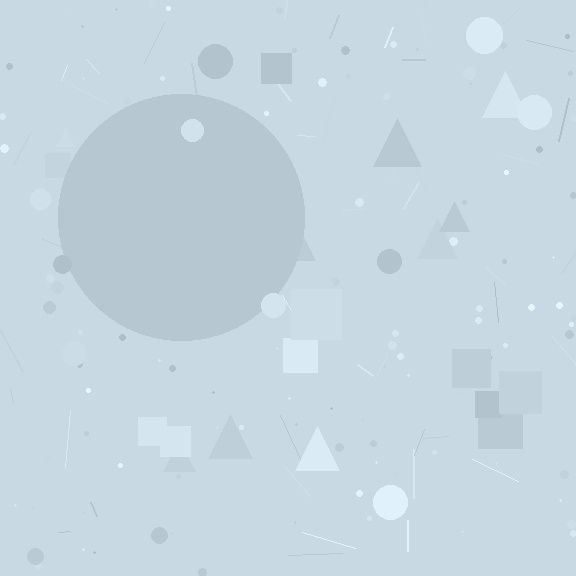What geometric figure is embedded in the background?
A circle is embedded in the background.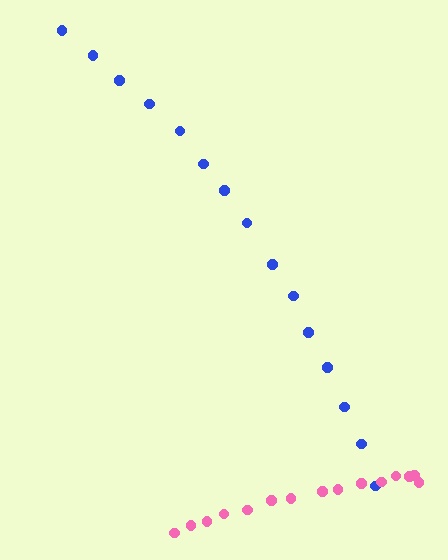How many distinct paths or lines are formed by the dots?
There are 2 distinct paths.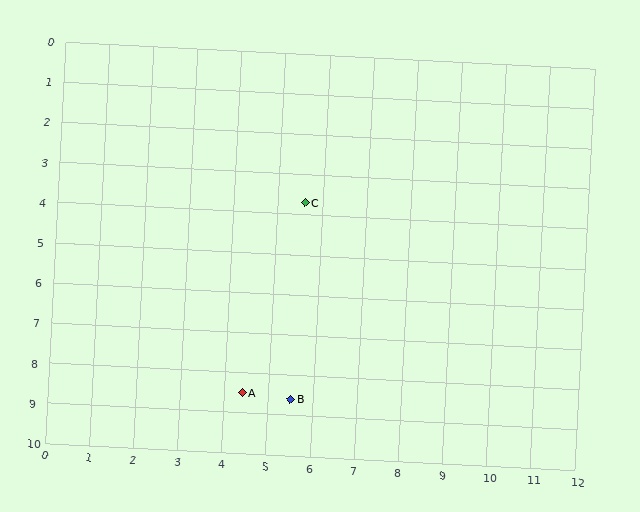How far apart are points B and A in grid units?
Points B and A are about 1.1 grid units apart.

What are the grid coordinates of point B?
Point B is at approximately (5.5, 8.6).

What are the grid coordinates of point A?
Point A is at approximately (4.4, 8.5).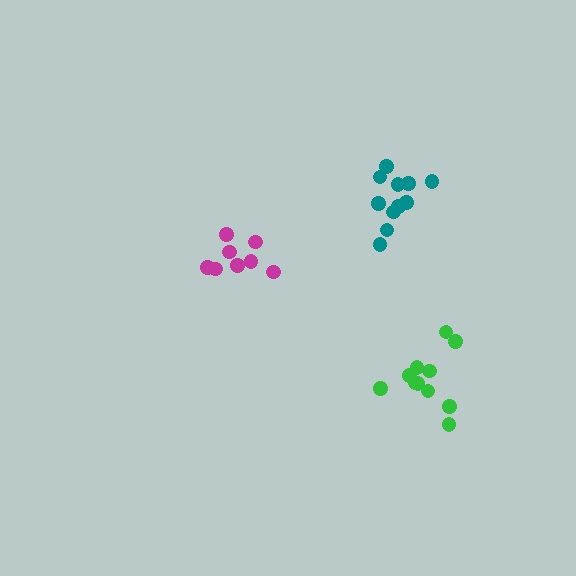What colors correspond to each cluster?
The clusters are colored: magenta, green, teal.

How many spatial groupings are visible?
There are 3 spatial groupings.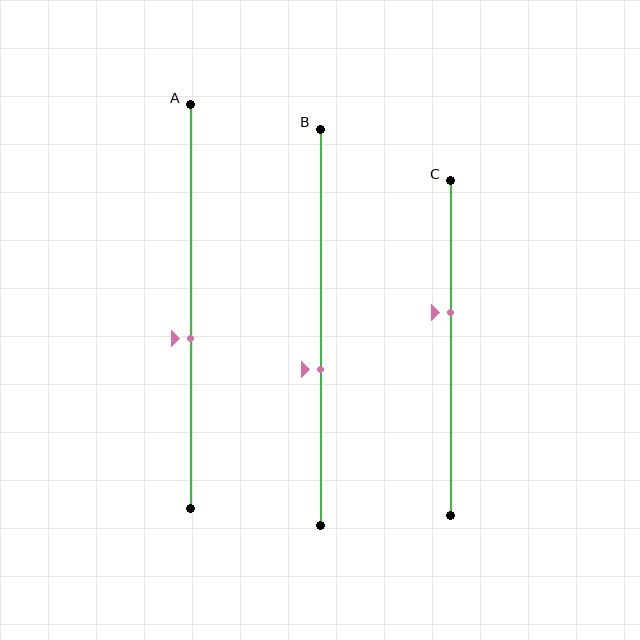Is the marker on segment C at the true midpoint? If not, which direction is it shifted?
No, the marker on segment C is shifted upward by about 11% of the segment length.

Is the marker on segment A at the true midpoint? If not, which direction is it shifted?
No, the marker on segment A is shifted downward by about 8% of the segment length.